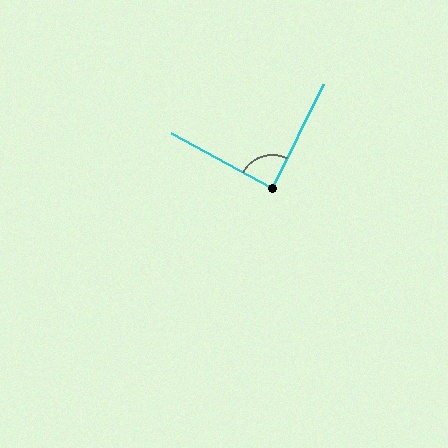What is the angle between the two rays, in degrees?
Approximately 87 degrees.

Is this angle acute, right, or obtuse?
It is approximately a right angle.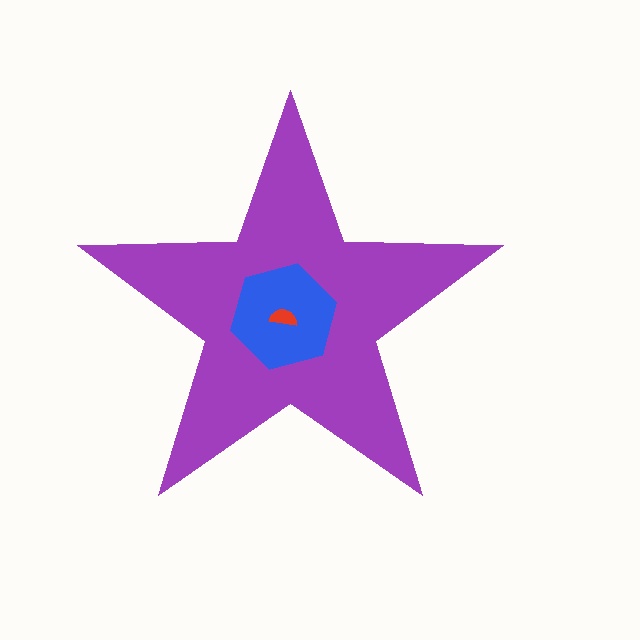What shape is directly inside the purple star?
The blue hexagon.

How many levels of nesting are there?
3.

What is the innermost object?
The red semicircle.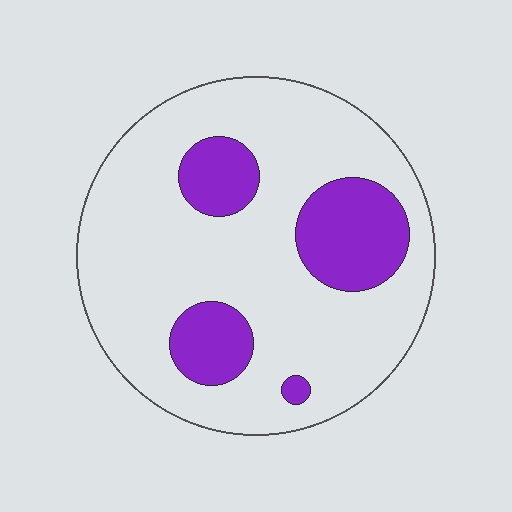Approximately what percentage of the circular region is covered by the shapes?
Approximately 20%.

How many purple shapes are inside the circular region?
4.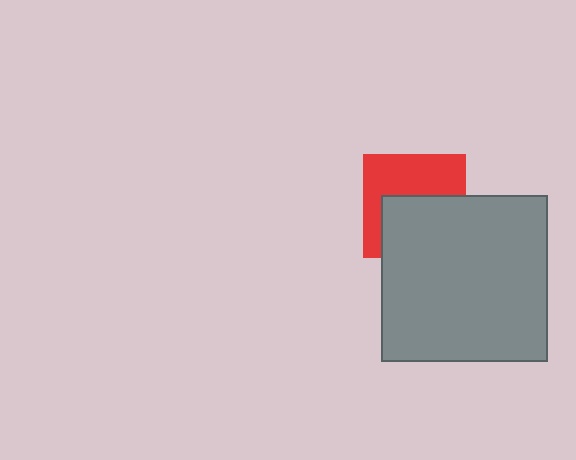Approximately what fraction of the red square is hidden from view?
Roughly 49% of the red square is hidden behind the gray rectangle.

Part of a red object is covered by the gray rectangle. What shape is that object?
It is a square.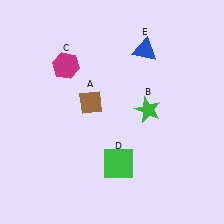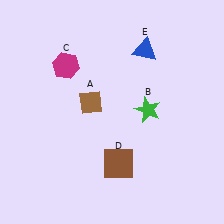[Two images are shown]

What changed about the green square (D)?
In Image 1, D is green. In Image 2, it changed to brown.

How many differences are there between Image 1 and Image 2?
There is 1 difference between the two images.